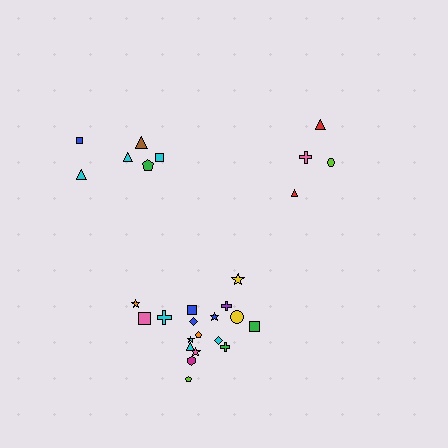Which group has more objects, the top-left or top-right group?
The top-left group.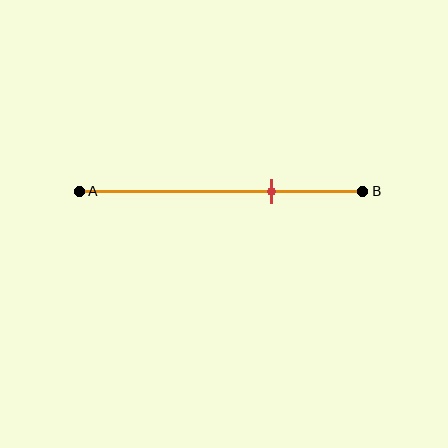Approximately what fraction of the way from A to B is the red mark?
The red mark is approximately 70% of the way from A to B.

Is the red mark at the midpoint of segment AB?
No, the mark is at about 70% from A, not at the 50% midpoint.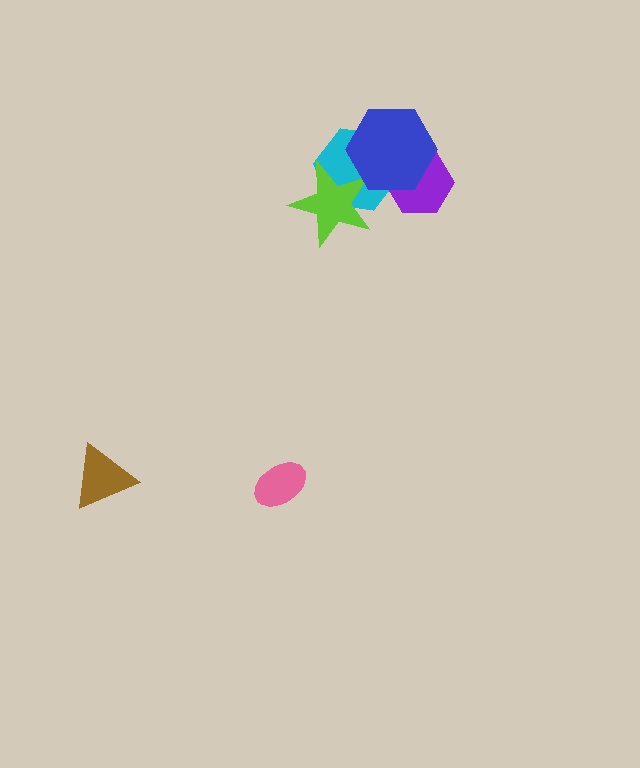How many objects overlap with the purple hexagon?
2 objects overlap with the purple hexagon.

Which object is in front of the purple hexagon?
The blue hexagon is in front of the purple hexagon.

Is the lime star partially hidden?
Yes, it is partially covered by another shape.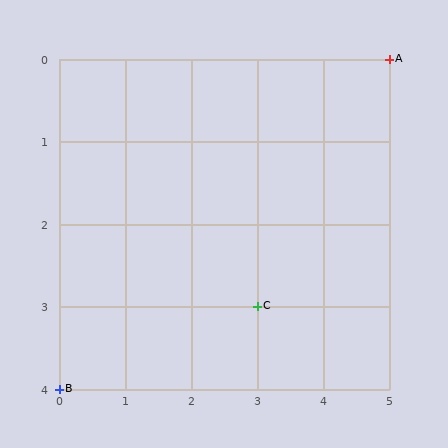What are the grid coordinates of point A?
Point A is at grid coordinates (5, 0).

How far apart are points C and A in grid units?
Points C and A are 2 columns and 3 rows apart (about 3.6 grid units diagonally).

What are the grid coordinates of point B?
Point B is at grid coordinates (0, 4).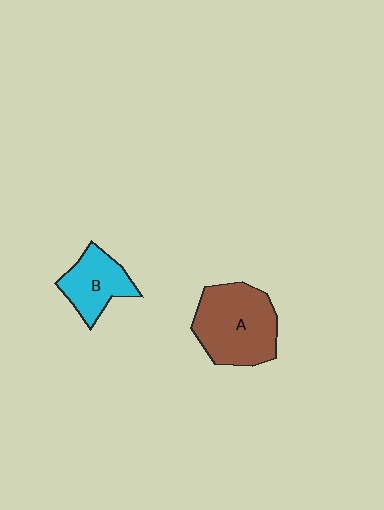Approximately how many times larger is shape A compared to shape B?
Approximately 1.7 times.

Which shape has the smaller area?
Shape B (cyan).